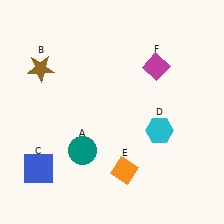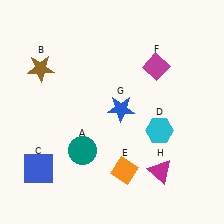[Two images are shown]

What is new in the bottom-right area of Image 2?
A magenta triangle (H) was added in the bottom-right area of Image 2.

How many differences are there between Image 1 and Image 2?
There are 2 differences between the two images.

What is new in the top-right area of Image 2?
A blue star (G) was added in the top-right area of Image 2.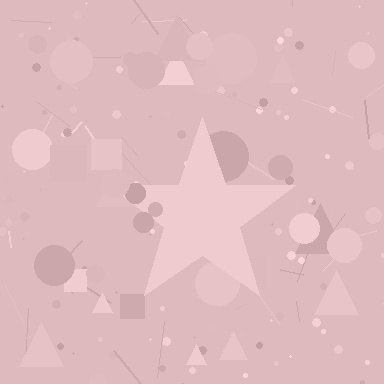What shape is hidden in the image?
A star is hidden in the image.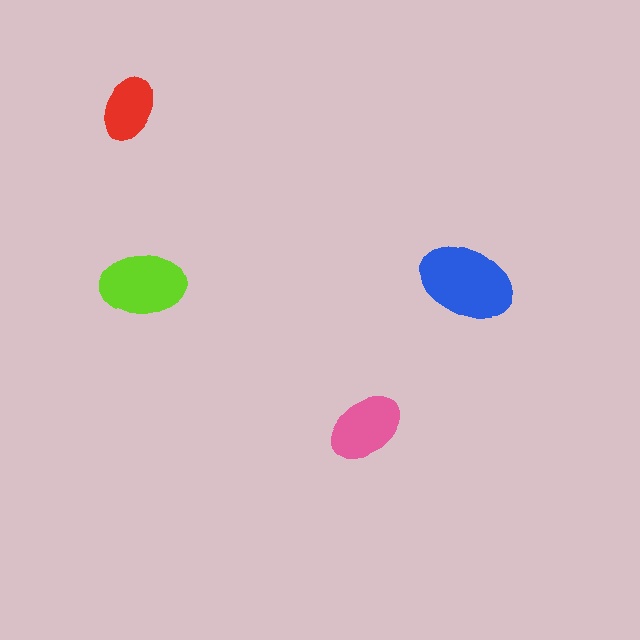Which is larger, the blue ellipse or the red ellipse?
The blue one.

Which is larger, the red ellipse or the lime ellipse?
The lime one.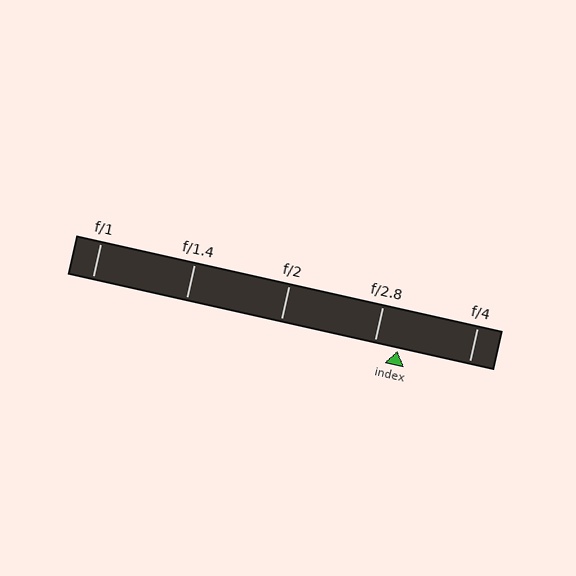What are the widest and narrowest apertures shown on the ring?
The widest aperture shown is f/1 and the narrowest is f/4.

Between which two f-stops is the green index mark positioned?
The index mark is between f/2.8 and f/4.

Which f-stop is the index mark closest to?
The index mark is closest to f/2.8.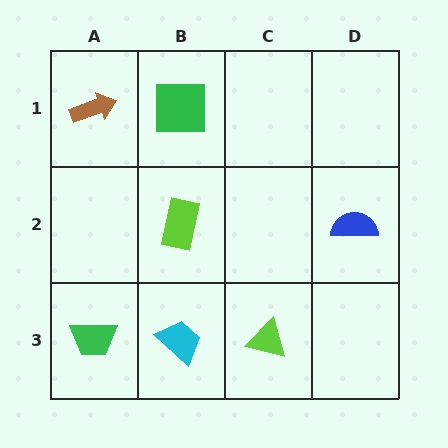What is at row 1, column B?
A green square.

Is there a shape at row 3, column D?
No, that cell is empty.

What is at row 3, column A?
A green trapezoid.